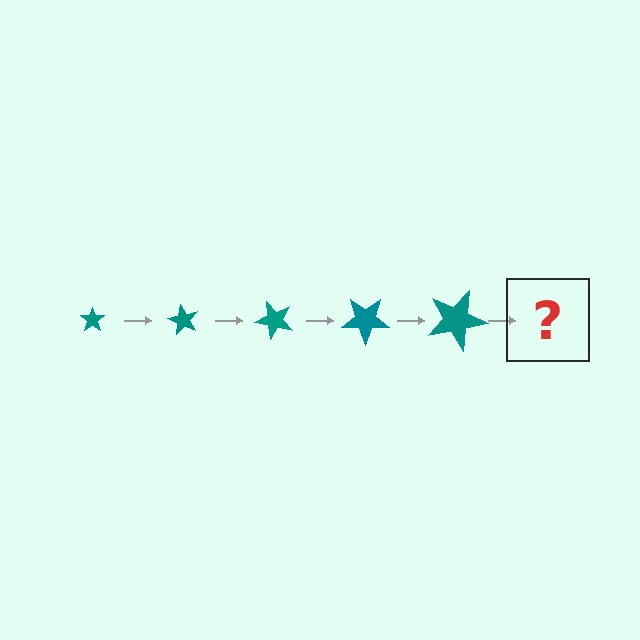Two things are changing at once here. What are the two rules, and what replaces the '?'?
The two rules are that the star grows larger each step and it rotates 60 degrees each step. The '?' should be a star, larger than the previous one and rotated 300 degrees from the start.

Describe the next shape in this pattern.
It should be a star, larger than the previous one and rotated 300 degrees from the start.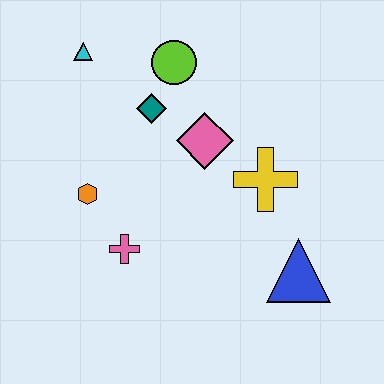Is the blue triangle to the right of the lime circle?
Yes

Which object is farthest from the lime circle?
The blue triangle is farthest from the lime circle.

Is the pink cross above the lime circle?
No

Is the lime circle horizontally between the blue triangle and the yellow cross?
No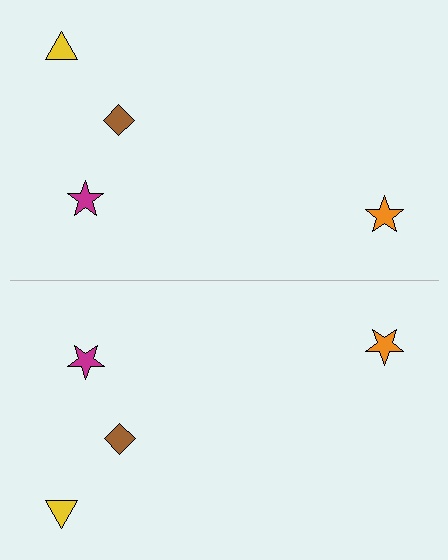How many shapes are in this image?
There are 8 shapes in this image.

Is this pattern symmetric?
Yes, this pattern has bilateral (reflection) symmetry.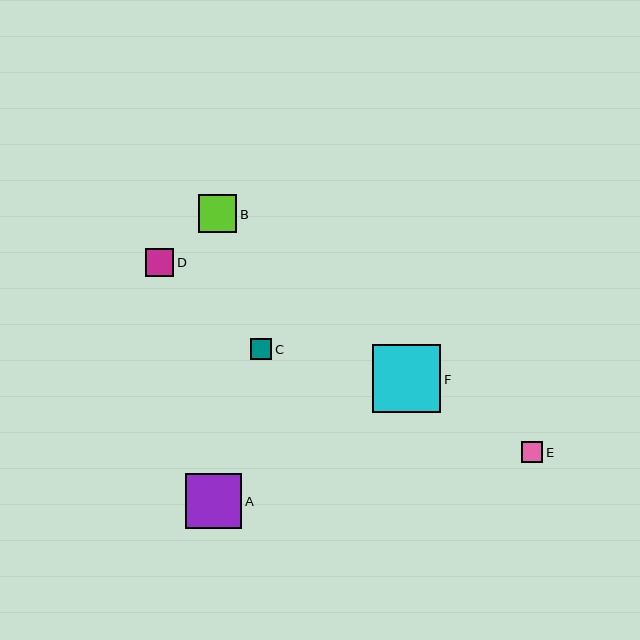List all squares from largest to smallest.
From largest to smallest: F, A, B, D, E, C.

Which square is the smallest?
Square C is the smallest with a size of approximately 21 pixels.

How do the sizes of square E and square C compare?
Square E and square C are approximately the same size.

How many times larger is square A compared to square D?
Square A is approximately 2.0 times the size of square D.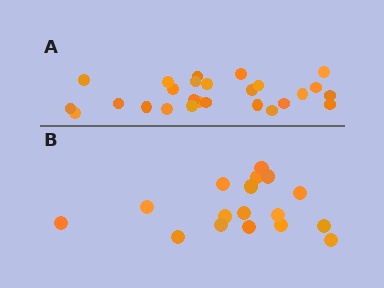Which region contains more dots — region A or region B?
Region A (the top region) has more dots.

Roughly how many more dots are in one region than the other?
Region A has roughly 8 or so more dots than region B.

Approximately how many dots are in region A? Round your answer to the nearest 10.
About 30 dots. (The exact count is 26, which rounds to 30.)